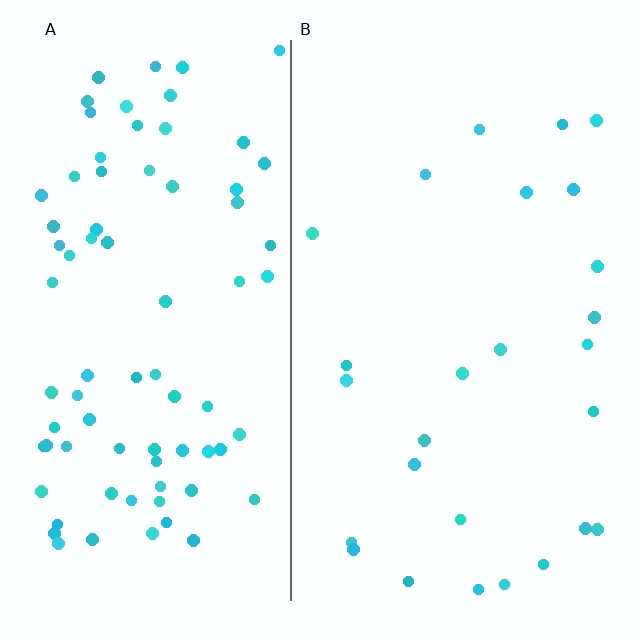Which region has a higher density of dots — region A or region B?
A (the left).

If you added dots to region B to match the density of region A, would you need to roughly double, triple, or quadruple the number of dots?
Approximately triple.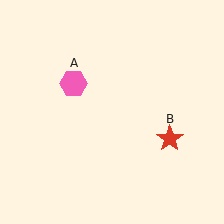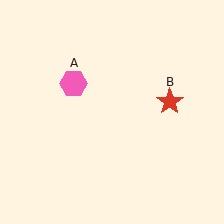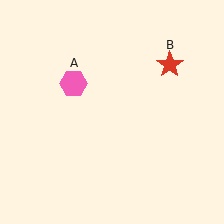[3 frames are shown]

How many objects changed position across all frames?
1 object changed position: red star (object B).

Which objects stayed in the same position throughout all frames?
Pink hexagon (object A) remained stationary.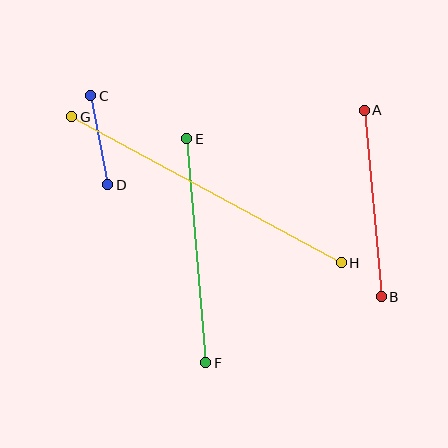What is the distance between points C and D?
The distance is approximately 91 pixels.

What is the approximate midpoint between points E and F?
The midpoint is at approximately (196, 251) pixels.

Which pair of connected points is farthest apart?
Points G and H are farthest apart.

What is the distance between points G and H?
The distance is approximately 306 pixels.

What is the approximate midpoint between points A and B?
The midpoint is at approximately (373, 204) pixels.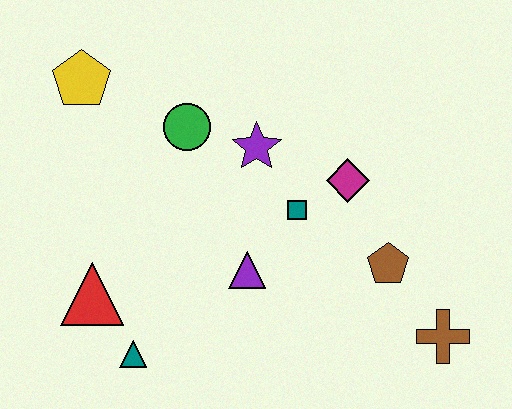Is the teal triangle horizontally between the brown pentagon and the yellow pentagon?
Yes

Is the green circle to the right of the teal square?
No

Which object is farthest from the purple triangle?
The yellow pentagon is farthest from the purple triangle.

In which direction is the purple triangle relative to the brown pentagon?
The purple triangle is to the left of the brown pentagon.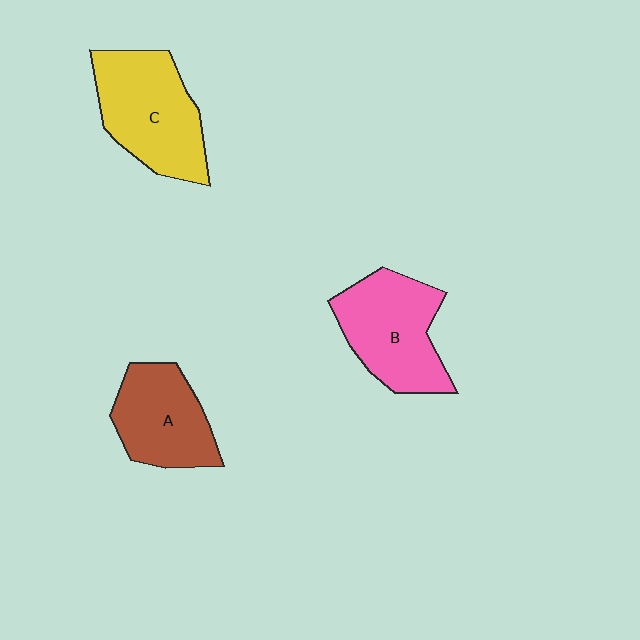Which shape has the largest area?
Shape C (yellow).